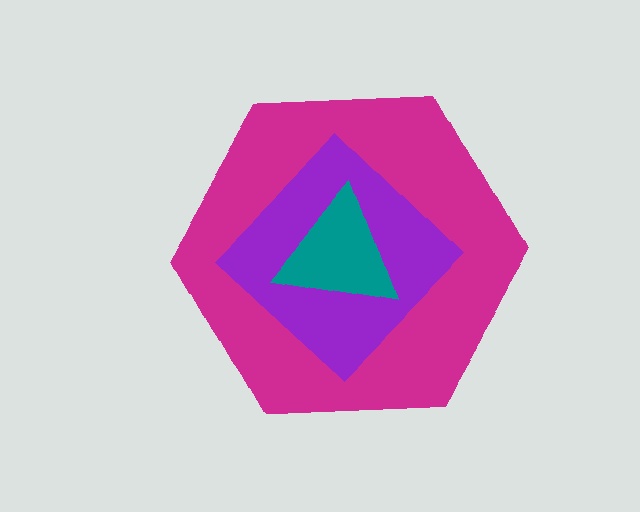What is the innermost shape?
The teal triangle.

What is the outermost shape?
The magenta hexagon.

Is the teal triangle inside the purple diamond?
Yes.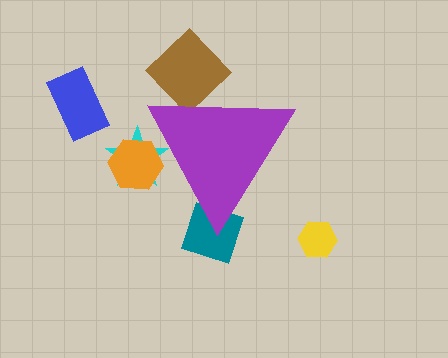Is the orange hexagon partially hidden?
Yes, the orange hexagon is partially hidden behind the purple triangle.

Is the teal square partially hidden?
Yes, the teal square is partially hidden behind the purple triangle.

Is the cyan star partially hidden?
Yes, the cyan star is partially hidden behind the purple triangle.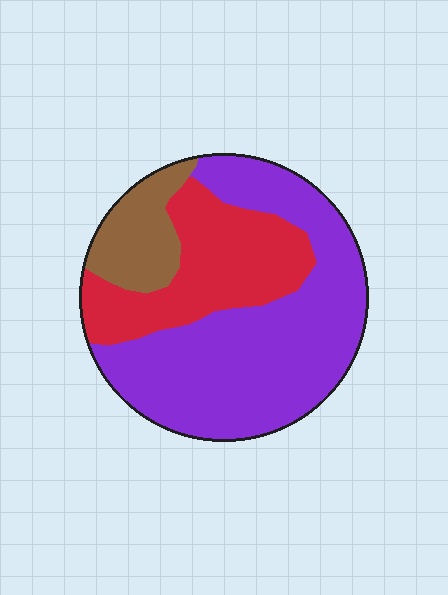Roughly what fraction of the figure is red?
Red covers 29% of the figure.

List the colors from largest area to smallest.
From largest to smallest: purple, red, brown.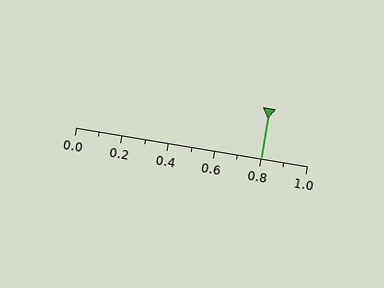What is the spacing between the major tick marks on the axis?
The major ticks are spaced 0.2 apart.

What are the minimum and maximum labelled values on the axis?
The axis runs from 0.0 to 1.0.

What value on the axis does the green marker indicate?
The marker indicates approximately 0.8.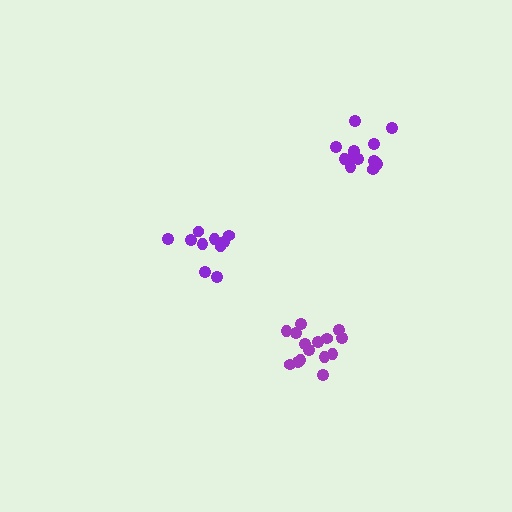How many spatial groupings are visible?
There are 3 spatial groupings.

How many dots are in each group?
Group 1: 15 dots, Group 2: 10 dots, Group 3: 13 dots (38 total).